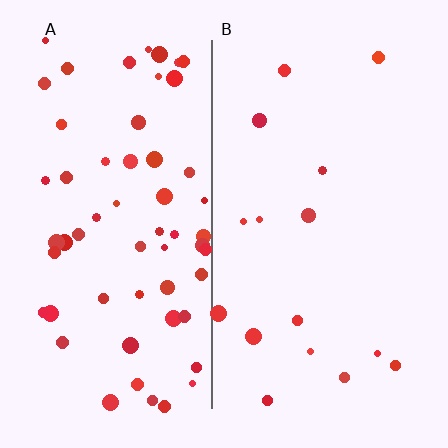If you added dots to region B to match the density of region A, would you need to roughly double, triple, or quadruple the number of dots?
Approximately quadruple.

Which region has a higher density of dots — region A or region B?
A (the left).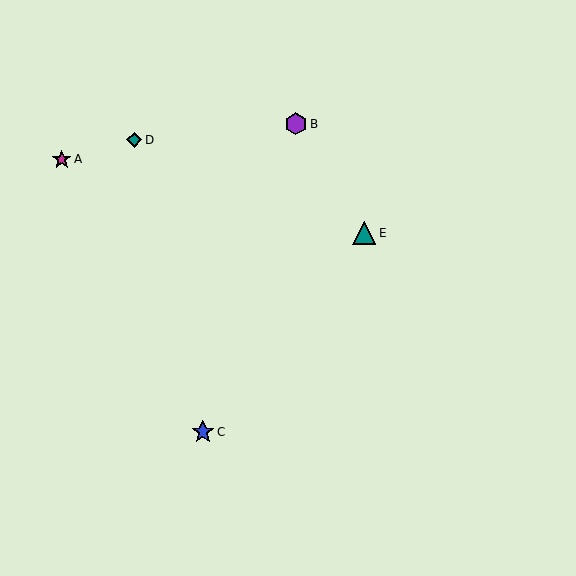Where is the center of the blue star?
The center of the blue star is at (203, 432).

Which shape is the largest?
The teal triangle (labeled E) is the largest.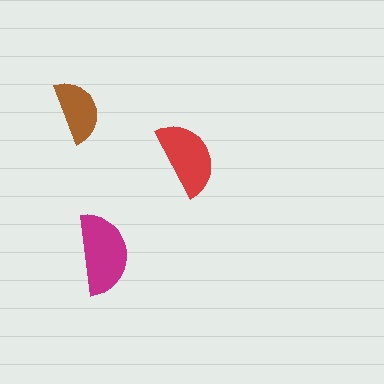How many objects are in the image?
There are 3 objects in the image.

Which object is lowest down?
The magenta semicircle is bottommost.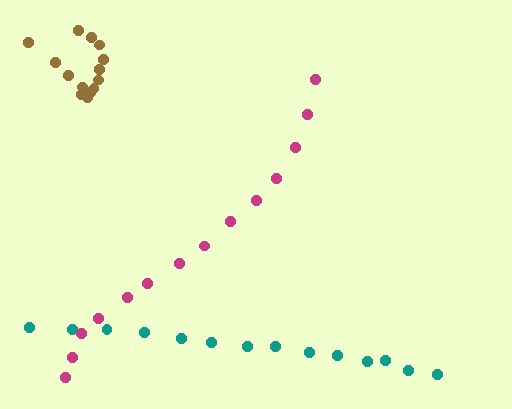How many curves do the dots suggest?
There are 3 distinct paths.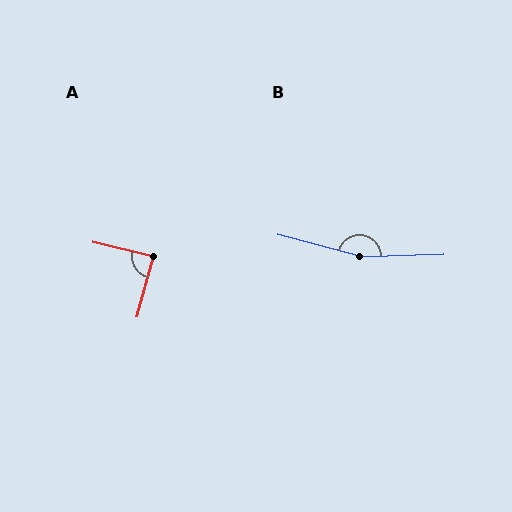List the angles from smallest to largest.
A (88°), B (163°).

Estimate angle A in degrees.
Approximately 88 degrees.